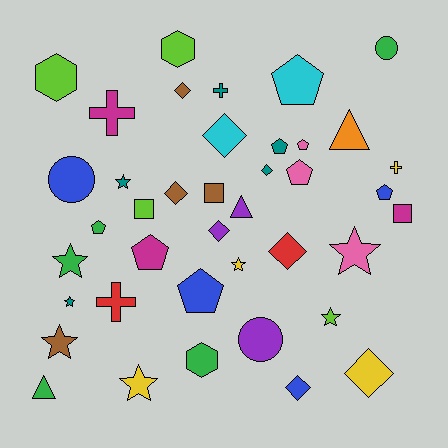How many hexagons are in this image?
There are 3 hexagons.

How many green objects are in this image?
There are 5 green objects.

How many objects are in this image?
There are 40 objects.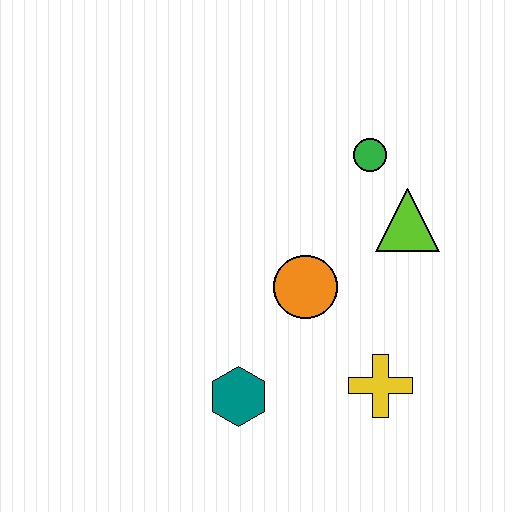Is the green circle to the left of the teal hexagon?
No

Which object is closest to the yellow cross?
The orange circle is closest to the yellow cross.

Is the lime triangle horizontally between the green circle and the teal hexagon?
No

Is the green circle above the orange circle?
Yes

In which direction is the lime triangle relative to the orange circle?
The lime triangle is to the right of the orange circle.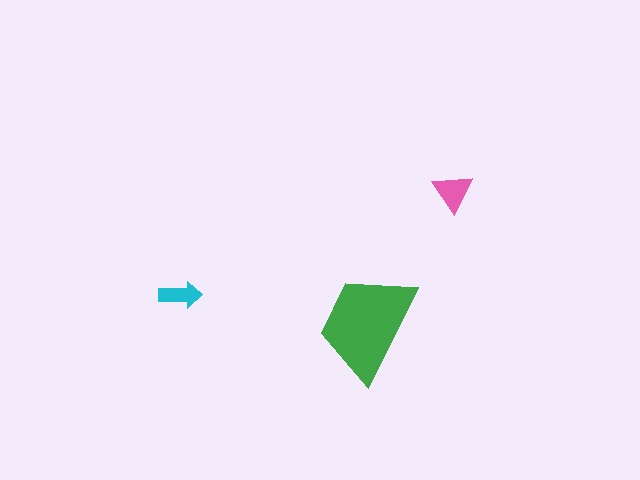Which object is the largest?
The green trapezoid.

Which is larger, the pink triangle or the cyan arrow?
The pink triangle.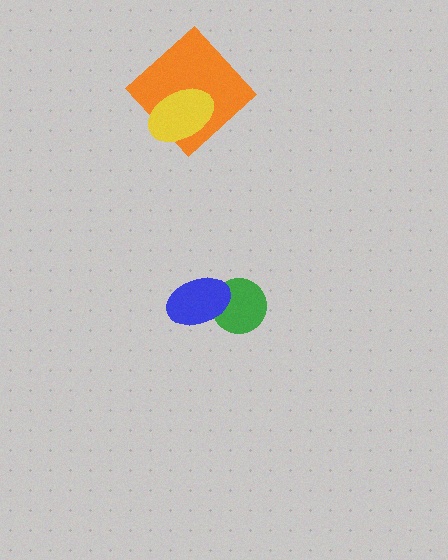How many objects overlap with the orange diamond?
1 object overlaps with the orange diamond.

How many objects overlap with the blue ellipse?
1 object overlaps with the blue ellipse.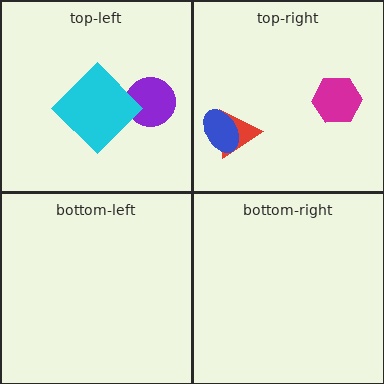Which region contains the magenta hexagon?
The top-right region.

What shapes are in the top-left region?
The purple circle, the cyan diamond.